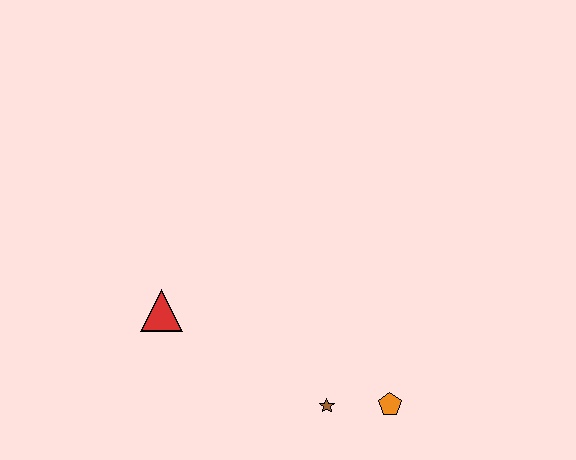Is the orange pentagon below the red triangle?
Yes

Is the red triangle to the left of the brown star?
Yes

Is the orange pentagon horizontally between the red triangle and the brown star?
No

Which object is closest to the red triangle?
The brown star is closest to the red triangle.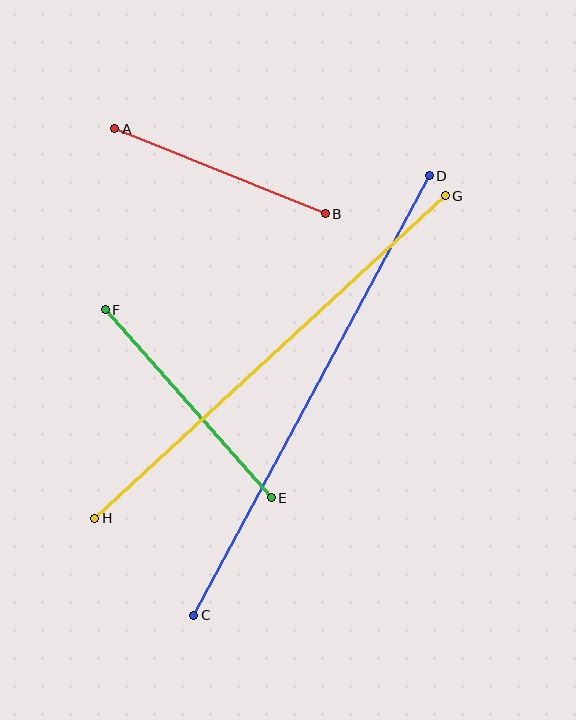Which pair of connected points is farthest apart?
Points C and D are farthest apart.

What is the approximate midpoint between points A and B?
The midpoint is at approximately (220, 171) pixels.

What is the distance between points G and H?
The distance is approximately 476 pixels.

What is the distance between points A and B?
The distance is approximately 227 pixels.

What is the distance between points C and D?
The distance is approximately 499 pixels.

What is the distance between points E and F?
The distance is approximately 251 pixels.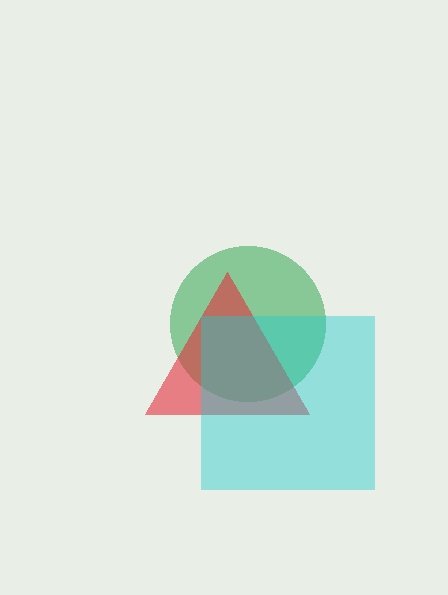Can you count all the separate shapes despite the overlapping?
Yes, there are 3 separate shapes.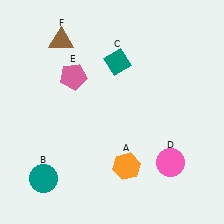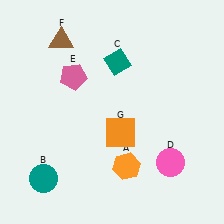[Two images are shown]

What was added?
An orange square (G) was added in Image 2.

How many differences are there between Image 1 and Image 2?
There is 1 difference between the two images.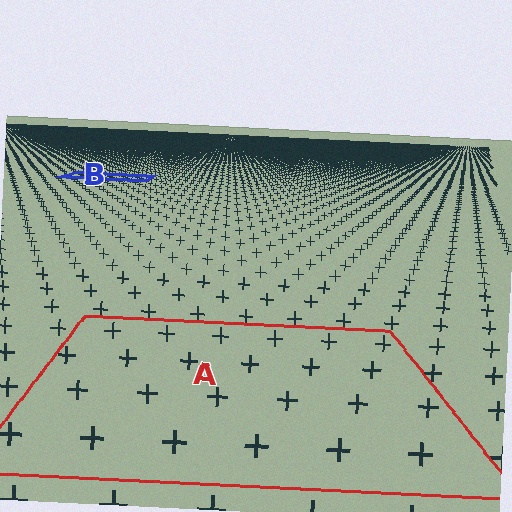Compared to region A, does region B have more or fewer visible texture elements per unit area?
Region B has more texture elements per unit area — they are packed more densely because it is farther away.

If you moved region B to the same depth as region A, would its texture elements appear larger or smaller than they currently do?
They would appear larger. At a closer depth, the same texture elements are projected at a bigger on-screen size.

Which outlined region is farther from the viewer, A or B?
Region B is farther from the viewer — the texture elements inside it appear smaller and more densely packed.